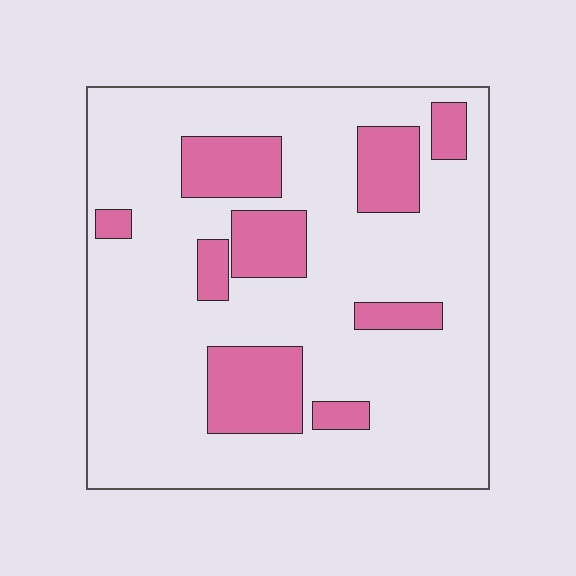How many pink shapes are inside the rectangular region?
9.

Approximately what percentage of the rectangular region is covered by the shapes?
Approximately 20%.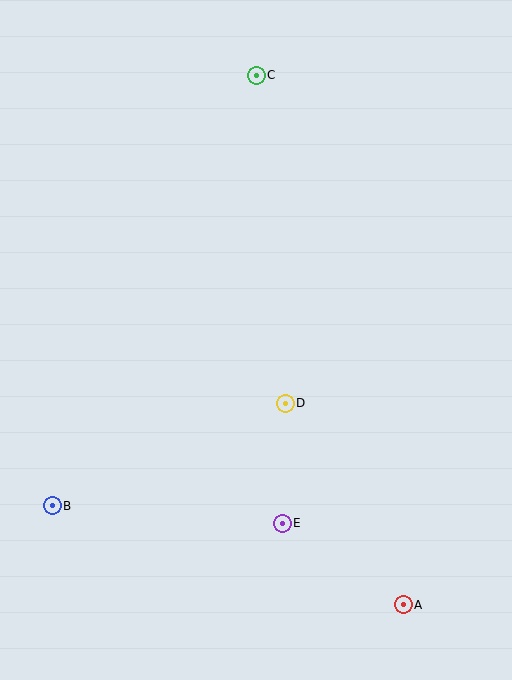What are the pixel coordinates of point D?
Point D is at (285, 403).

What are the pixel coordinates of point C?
Point C is at (256, 75).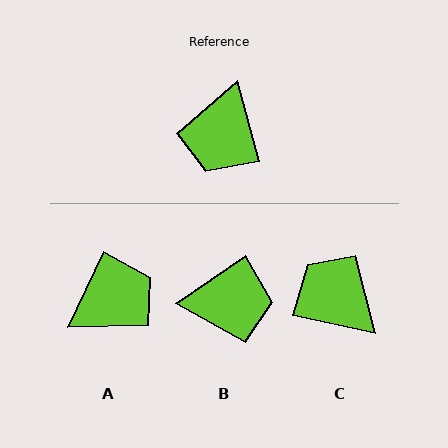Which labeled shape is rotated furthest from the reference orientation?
A, about 140 degrees away.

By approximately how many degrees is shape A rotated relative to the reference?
Approximately 140 degrees counter-clockwise.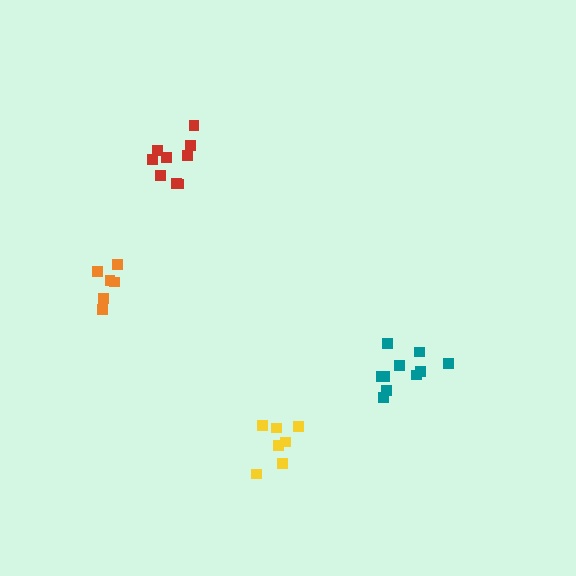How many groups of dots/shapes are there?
There are 4 groups.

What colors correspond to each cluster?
The clusters are colored: red, yellow, orange, teal.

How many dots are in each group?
Group 1: 9 dots, Group 2: 7 dots, Group 3: 6 dots, Group 4: 10 dots (32 total).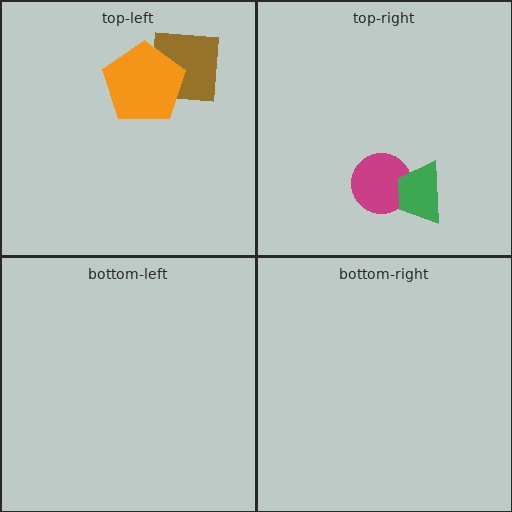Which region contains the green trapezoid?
The top-right region.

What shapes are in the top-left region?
The brown square, the orange pentagon.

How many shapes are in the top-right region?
2.